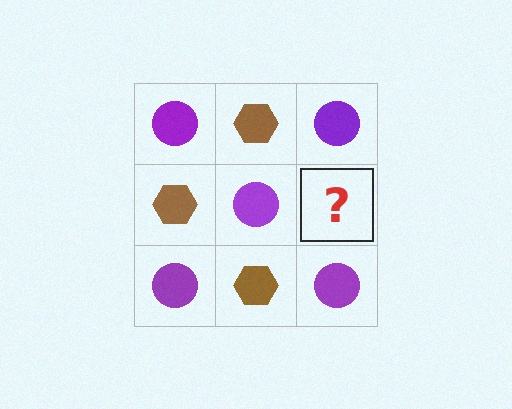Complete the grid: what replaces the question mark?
The question mark should be replaced with a brown hexagon.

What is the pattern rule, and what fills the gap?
The rule is that it alternates purple circle and brown hexagon in a checkerboard pattern. The gap should be filled with a brown hexagon.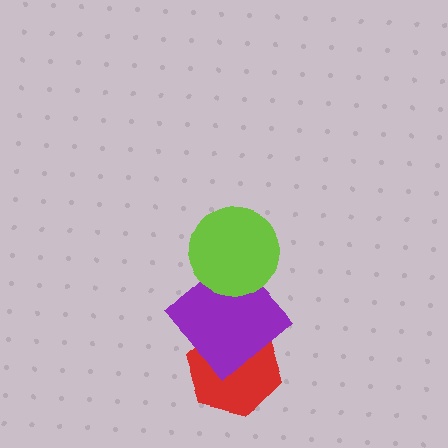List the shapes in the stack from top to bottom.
From top to bottom: the lime circle, the purple diamond, the red hexagon.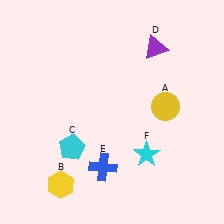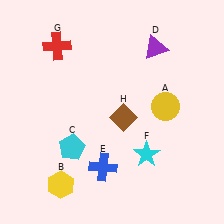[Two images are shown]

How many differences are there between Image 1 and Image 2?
There are 2 differences between the two images.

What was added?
A red cross (G), a brown diamond (H) were added in Image 2.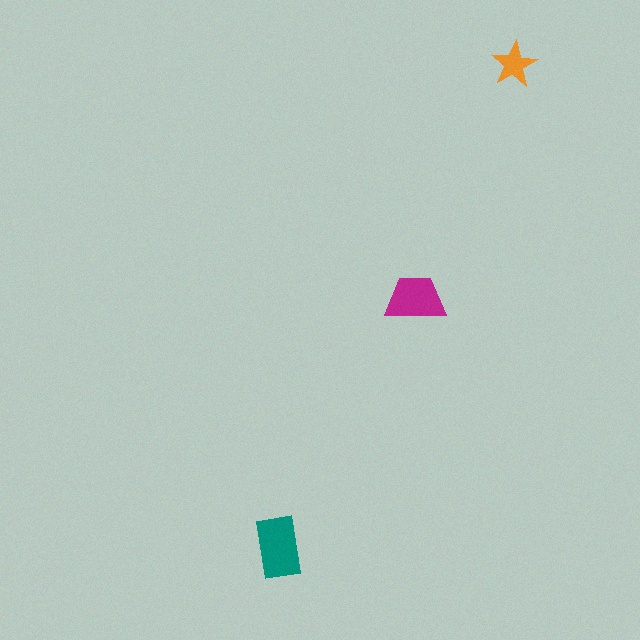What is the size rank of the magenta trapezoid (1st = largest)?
2nd.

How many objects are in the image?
There are 3 objects in the image.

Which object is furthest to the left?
The teal rectangle is leftmost.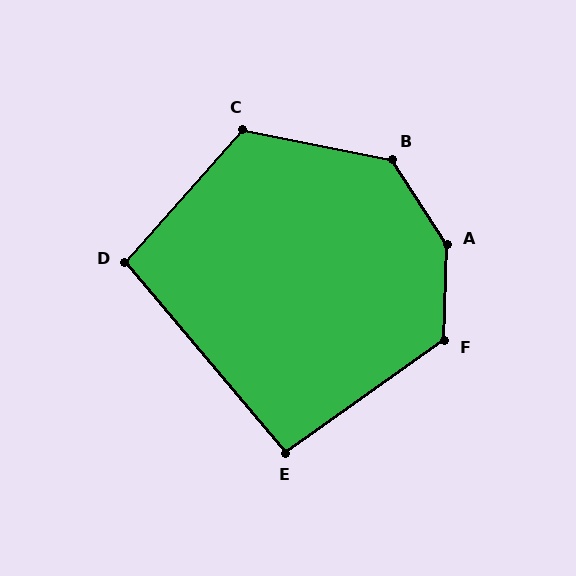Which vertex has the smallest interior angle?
E, at approximately 95 degrees.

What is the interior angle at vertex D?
Approximately 99 degrees (obtuse).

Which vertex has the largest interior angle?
A, at approximately 145 degrees.